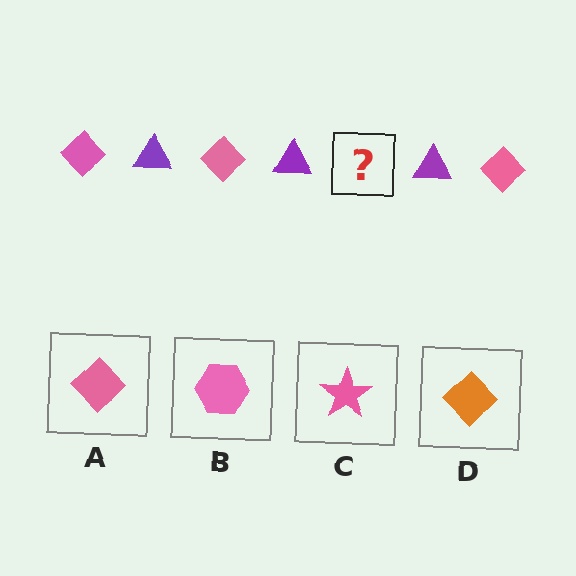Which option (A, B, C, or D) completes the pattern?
A.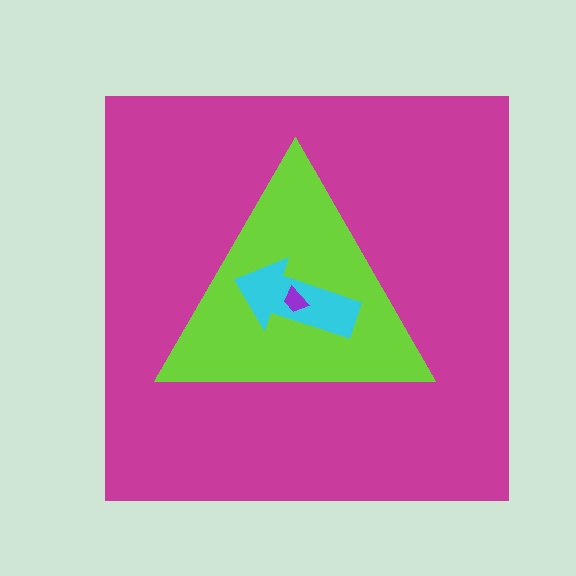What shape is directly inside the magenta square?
The lime triangle.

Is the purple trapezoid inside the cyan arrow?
Yes.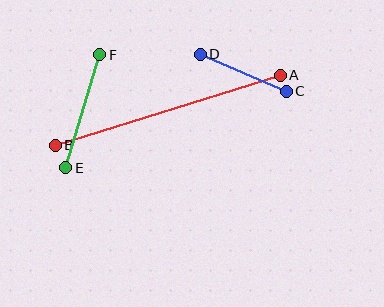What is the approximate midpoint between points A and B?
The midpoint is at approximately (168, 110) pixels.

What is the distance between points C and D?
The distance is approximately 94 pixels.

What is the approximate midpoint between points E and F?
The midpoint is at approximately (83, 111) pixels.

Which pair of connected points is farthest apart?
Points A and B are farthest apart.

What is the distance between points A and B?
The distance is approximately 235 pixels.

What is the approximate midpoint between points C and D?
The midpoint is at approximately (243, 73) pixels.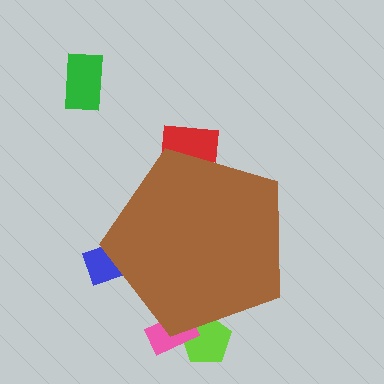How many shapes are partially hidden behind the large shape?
4 shapes are partially hidden.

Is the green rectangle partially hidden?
No, the green rectangle is fully visible.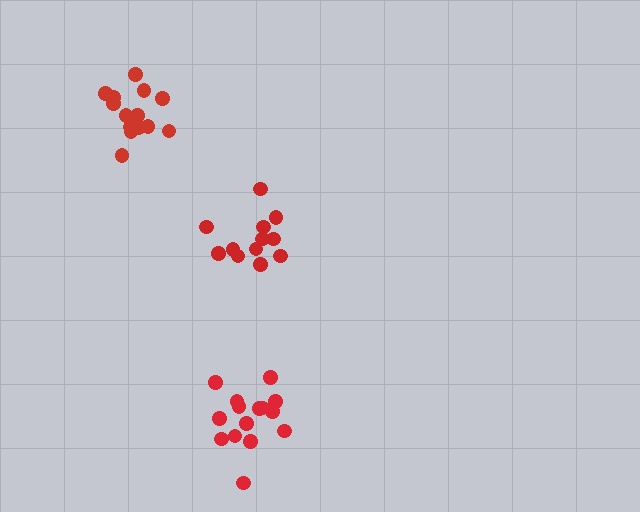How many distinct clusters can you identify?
There are 3 distinct clusters.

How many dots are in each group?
Group 1: 12 dots, Group 2: 15 dots, Group 3: 15 dots (42 total).